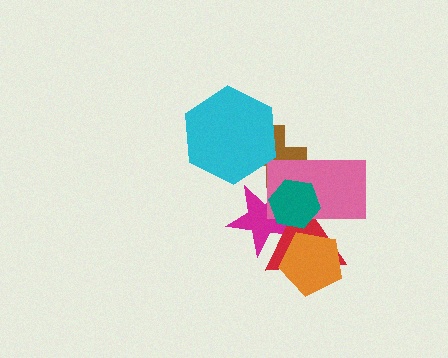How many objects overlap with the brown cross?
3 objects overlap with the brown cross.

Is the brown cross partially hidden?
Yes, it is partially covered by another shape.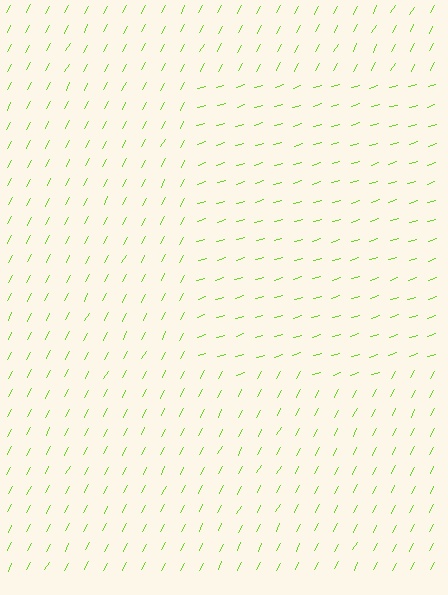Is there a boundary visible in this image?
Yes, there is a texture boundary formed by a change in line orientation.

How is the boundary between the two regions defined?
The boundary is defined purely by a change in line orientation (approximately 45 degrees difference). All lines are the same color and thickness.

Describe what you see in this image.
The image is filled with small lime line segments. A rectangle region in the image has lines oriented differently from the surrounding lines, creating a visible texture boundary.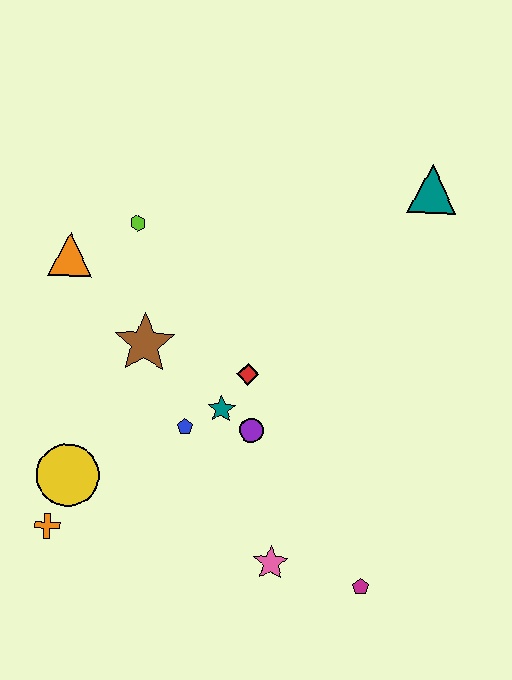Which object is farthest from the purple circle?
The teal triangle is farthest from the purple circle.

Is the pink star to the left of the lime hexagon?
No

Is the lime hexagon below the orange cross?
No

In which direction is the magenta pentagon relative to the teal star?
The magenta pentagon is below the teal star.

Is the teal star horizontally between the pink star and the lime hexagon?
Yes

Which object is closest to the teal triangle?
The red diamond is closest to the teal triangle.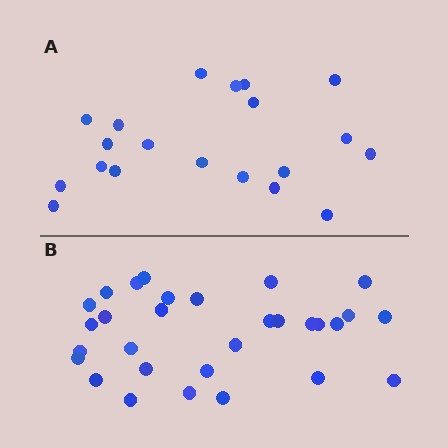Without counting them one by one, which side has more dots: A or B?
Region B (the bottom region) has more dots.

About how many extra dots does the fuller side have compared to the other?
Region B has roughly 10 or so more dots than region A.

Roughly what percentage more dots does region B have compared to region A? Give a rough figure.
About 50% more.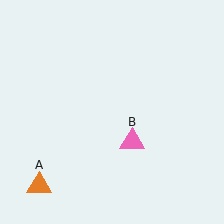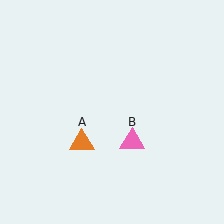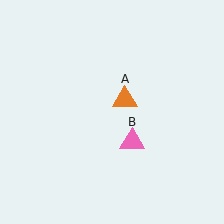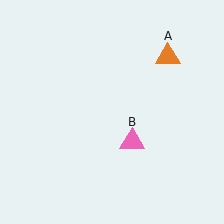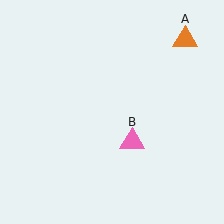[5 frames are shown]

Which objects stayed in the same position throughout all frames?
Pink triangle (object B) remained stationary.